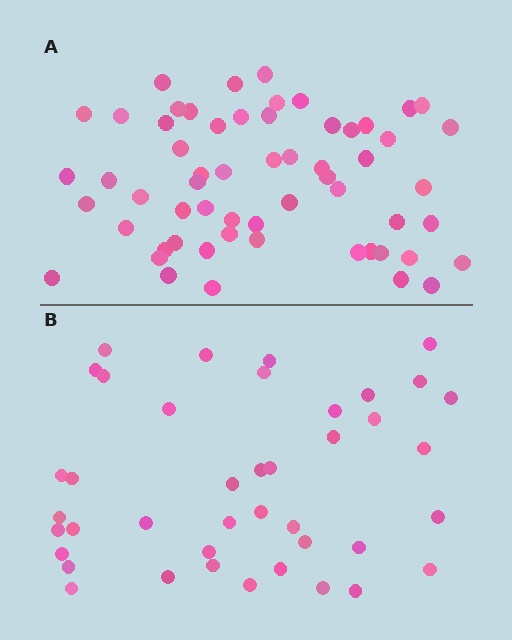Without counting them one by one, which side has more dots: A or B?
Region A (the top region) has more dots.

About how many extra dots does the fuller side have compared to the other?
Region A has approximately 20 more dots than region B.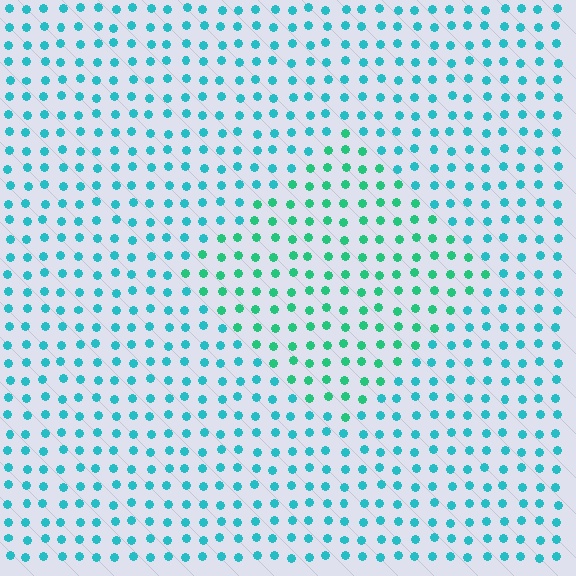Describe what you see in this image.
The image is filled with small cyan elements in a uniform arrangement. A diamond-shaped region is visible where the elements are tinted to a slightly different hue, forming a subtle color boundary.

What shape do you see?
I see a diamond.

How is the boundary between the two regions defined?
The boundary is defined purely by a slight shift in hue (about 31 degrees). Spacing, size, and orientation are identical on both sides.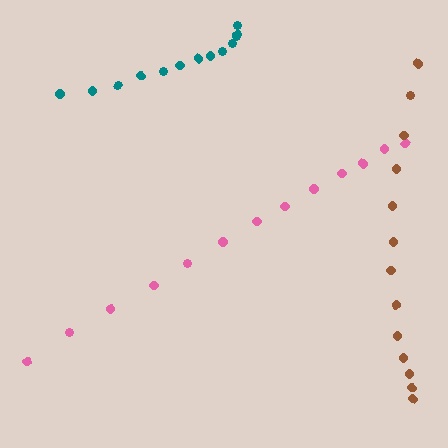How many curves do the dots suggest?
There are 3 distinct paths.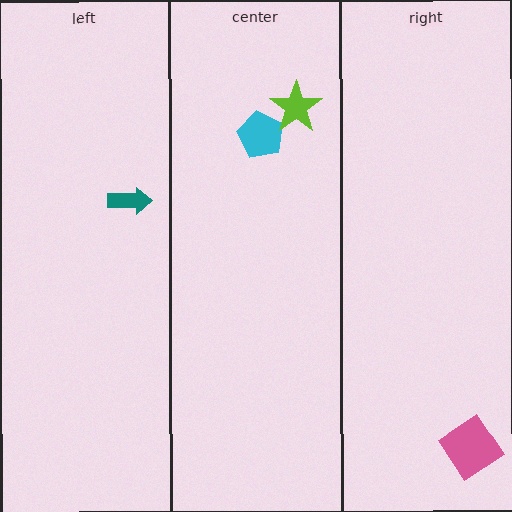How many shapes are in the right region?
1.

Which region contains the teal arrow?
The left region.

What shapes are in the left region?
The teal arrow.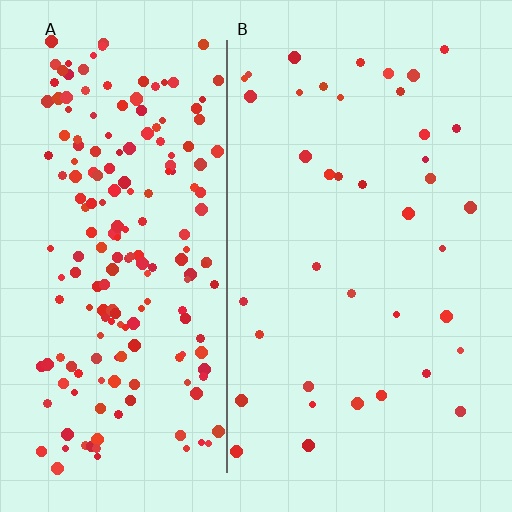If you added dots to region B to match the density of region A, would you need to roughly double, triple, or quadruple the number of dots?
Approximately quadruple.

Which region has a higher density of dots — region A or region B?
A (the left).